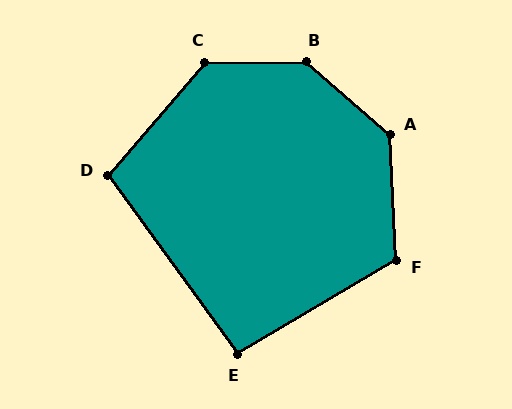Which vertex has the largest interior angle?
B, at approximately 139 degrees.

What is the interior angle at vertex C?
Approximately 131 degrees (obtuse).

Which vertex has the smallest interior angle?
E, at approximately 95 degrees.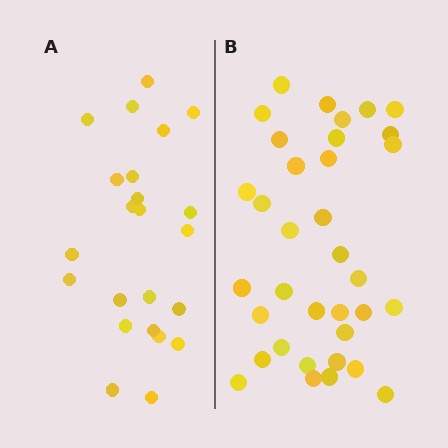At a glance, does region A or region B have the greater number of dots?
Region B (the right region) has more dots.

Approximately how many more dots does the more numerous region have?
Region B has roughly 12 or so more dots than region A.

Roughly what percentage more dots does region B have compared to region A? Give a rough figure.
About 50% more.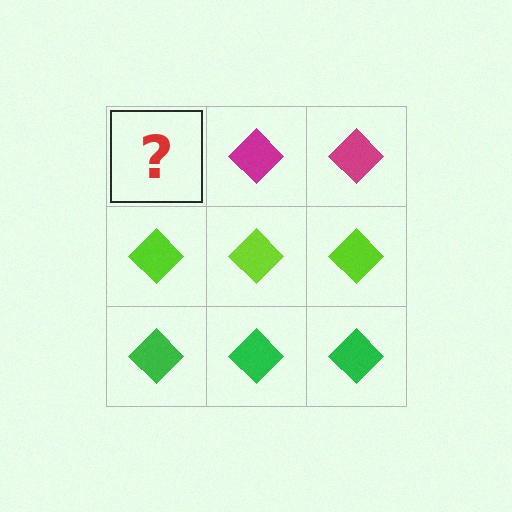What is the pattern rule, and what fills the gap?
The rule is that each row has a consistent color. The gap should be filled with a magenta diamond.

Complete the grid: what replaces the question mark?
The question mark should be replaced with a magenta diamond.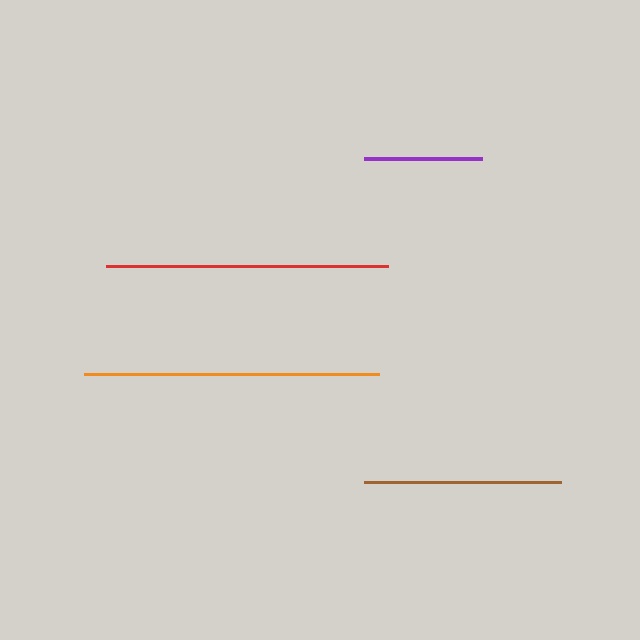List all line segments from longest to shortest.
From longest to shortest: orange, red, brown, purple.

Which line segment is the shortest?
The purple line is the shortest at approximately 118 pixels.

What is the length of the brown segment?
The brown segment is approximately 196 pixels long.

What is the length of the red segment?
The red segment is approximately 282 pixels long.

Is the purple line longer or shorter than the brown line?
The brown line is longer than the purple line.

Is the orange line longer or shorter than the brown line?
The orange line is longer than the brown line.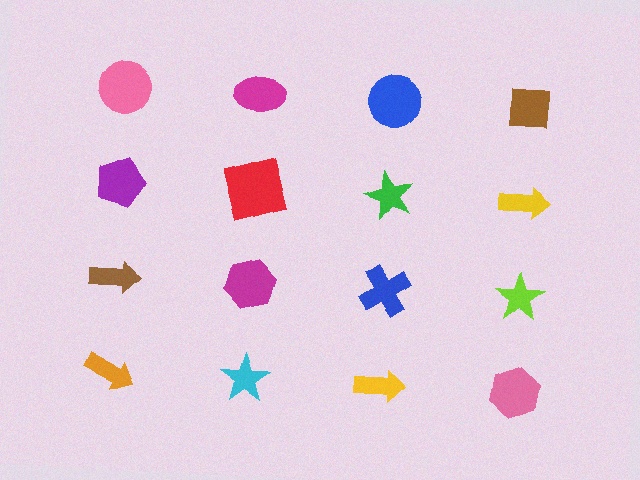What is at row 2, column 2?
A red square.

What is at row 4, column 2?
A cyan star.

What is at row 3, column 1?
A brown arrow.